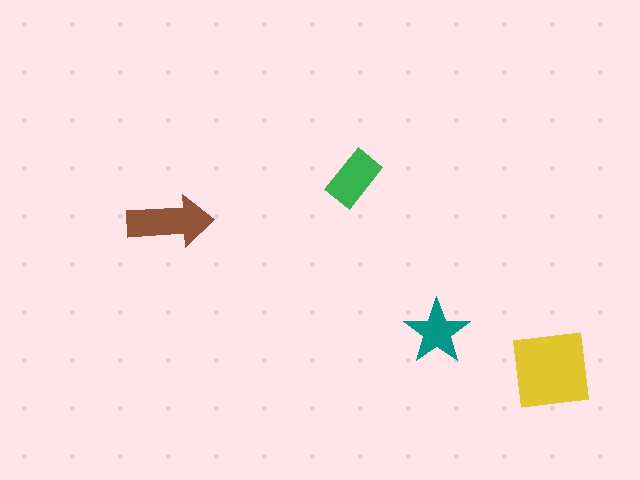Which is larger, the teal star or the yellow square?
The yellow square.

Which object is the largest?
The yellow square.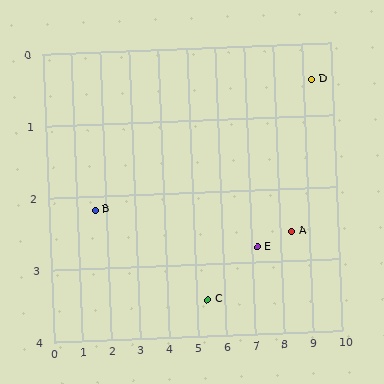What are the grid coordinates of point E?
Point E is at approximately (7.2, 2.8).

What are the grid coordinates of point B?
Point B is at approximately (1.6, 2.2).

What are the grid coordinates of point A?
Point A is at approximately (8.4, 2.6).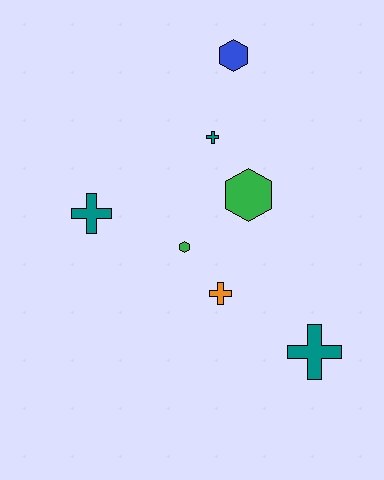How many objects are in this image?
There are 7 objects.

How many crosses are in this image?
There are 4 crosses.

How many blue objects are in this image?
There is 1 blue object.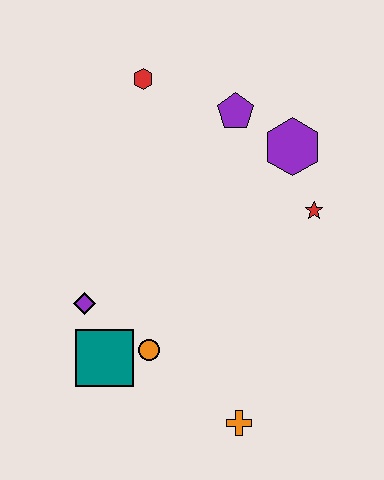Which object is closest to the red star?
The purple hexagon is closest to the red star.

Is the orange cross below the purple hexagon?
Yes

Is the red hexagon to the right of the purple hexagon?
No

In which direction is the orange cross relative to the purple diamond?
The orange cross is to the right of the purple diamond.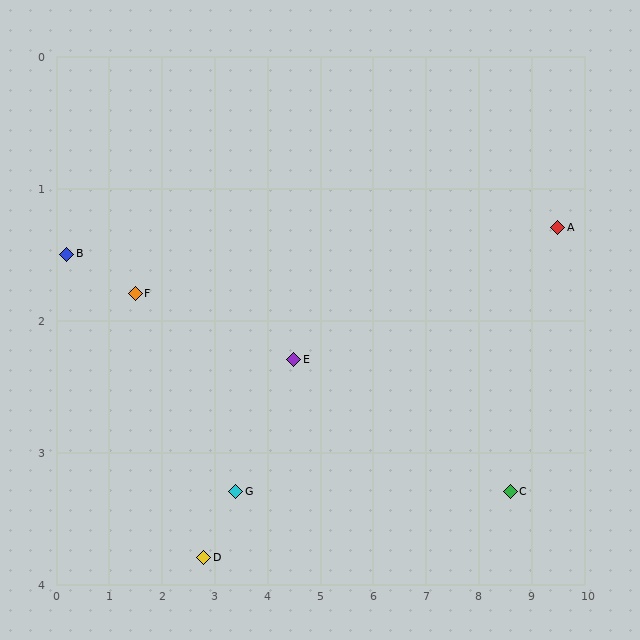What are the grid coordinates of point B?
Point B is at approximately (0.2, 1.5).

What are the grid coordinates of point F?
Point F is at approximately (1.5, 1.8).